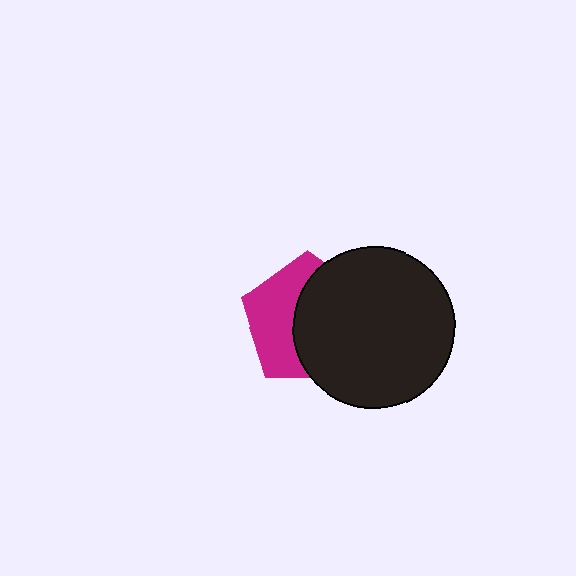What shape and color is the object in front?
The object in front is a black circle.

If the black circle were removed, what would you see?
You would see the complete magenta pentagon.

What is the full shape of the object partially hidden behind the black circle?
The partially hidden object is a magenta pentagon.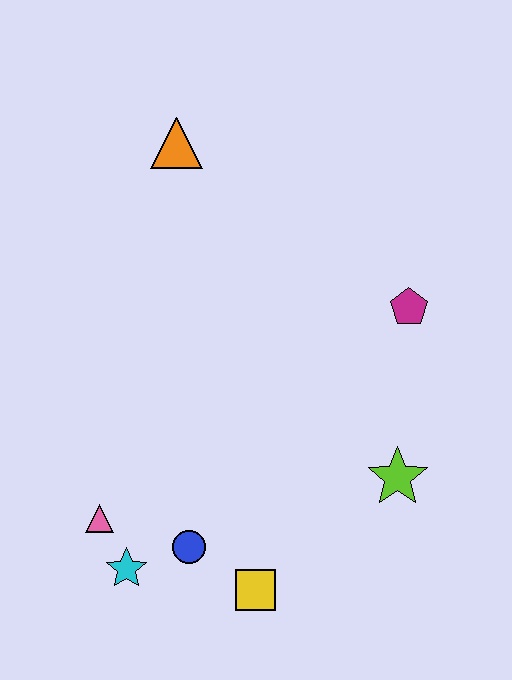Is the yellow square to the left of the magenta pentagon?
Yes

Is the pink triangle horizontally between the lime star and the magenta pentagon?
No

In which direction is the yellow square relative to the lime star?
The yellow square is to the left of the lime star.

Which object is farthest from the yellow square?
The orange triangle is farthest from the yellow square.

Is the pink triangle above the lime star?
No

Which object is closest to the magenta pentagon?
The lime star is closest to the magenta pentagon.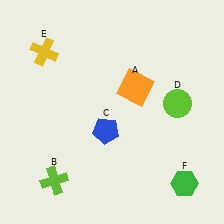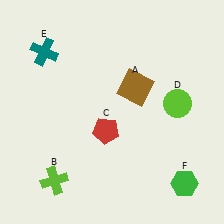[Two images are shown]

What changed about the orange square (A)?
In Image 1, A is orange. In Image 2, it changed to brown.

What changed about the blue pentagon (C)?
In Image 1, C is blue. In Image 2, it changed to red.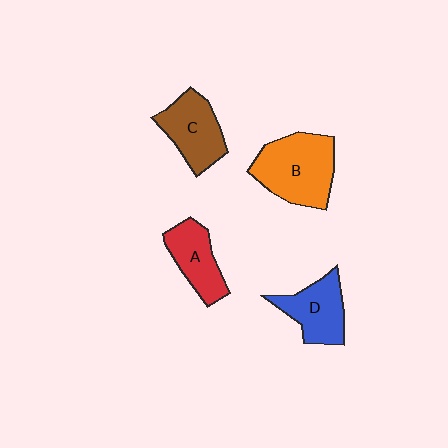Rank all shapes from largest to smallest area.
From largest to smallest: B (orange), C (brown), D (blue), A (red).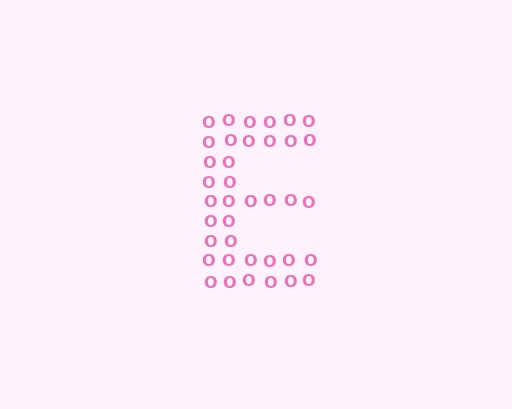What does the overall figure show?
The overall figure shows the letter E.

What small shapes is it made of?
It is made of small letter O's.